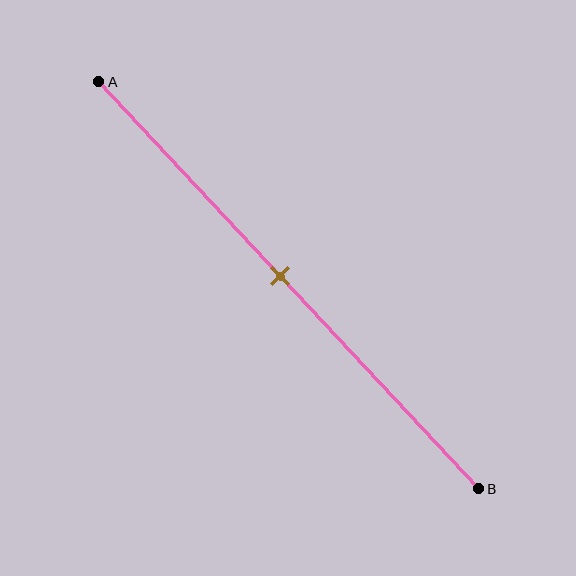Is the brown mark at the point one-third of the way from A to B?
No, the mark is at about 50% from A, not at the 33% one-third point.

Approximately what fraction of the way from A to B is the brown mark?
The brown mark is approximately 50% of the way from A to B.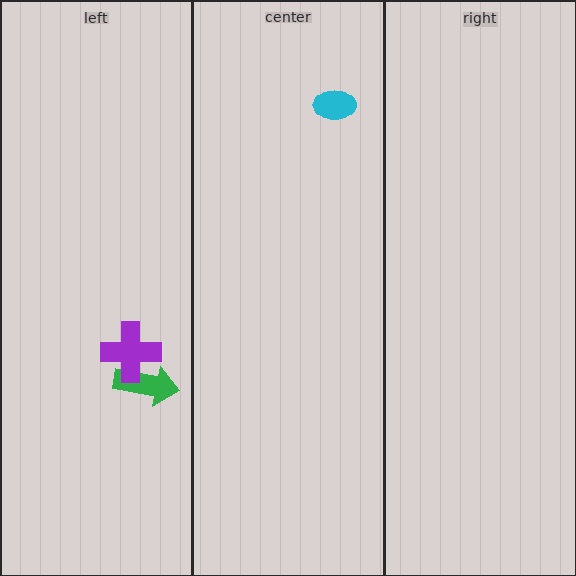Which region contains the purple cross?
The left region.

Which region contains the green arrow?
The left region.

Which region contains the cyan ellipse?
The center region.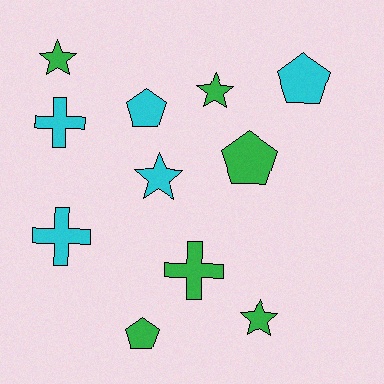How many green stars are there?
There are 3 green stars.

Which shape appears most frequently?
Pentagon, with 4 objects.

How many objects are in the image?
There are 11 objects.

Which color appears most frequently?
Green, with 6 objects.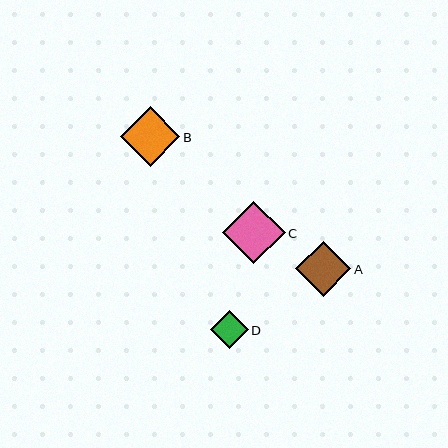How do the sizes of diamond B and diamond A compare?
Diamond B and diamond A are approximately the same size.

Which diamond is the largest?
Diamond C is the largest with a size of approximately 63 pixels.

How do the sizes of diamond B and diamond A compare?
Diamond B and diamond A are approximately the same size.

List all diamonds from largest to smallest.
From largest to smallest: C, B, A, D.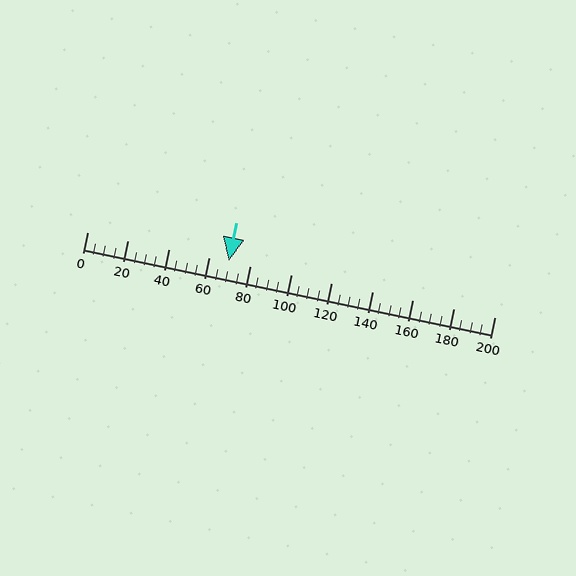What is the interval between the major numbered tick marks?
The major tick marks are spaced 20 units apart.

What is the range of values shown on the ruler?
The ruler shows values from 0 to 200.